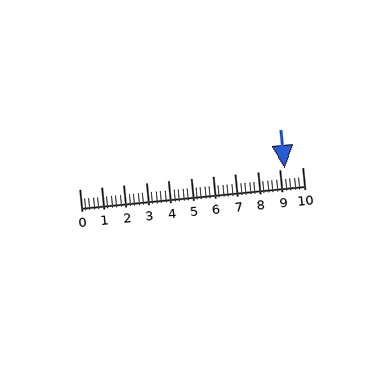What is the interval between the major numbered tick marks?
The major tick marks are spaced 1 units apart.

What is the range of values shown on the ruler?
The ruler shows values from 0 to 10.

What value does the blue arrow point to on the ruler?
The blue arrow points to approximately 9.2.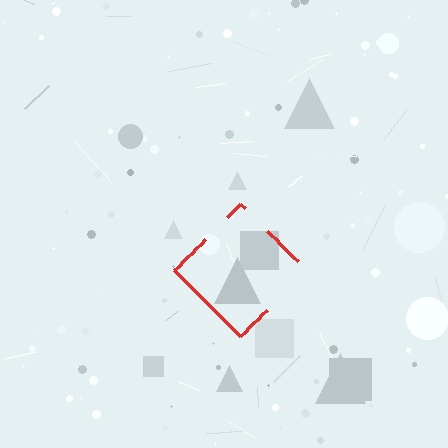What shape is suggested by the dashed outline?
The dashed outline suggests a diamond.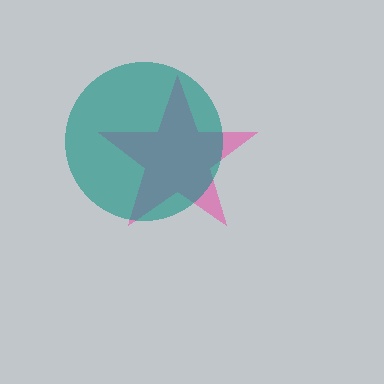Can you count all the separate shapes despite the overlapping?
Yes, there are 2 separate shapes.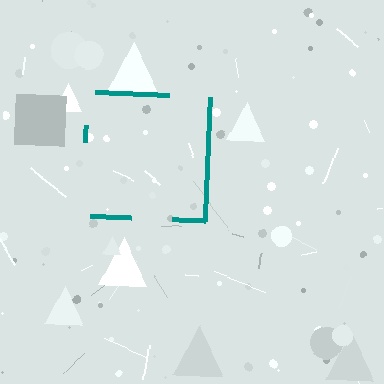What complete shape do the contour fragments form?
The contour fragments form a square.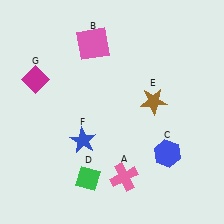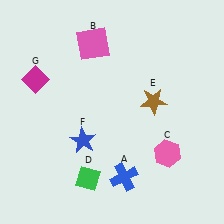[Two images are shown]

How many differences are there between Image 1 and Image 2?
There are 2 differences between the two images.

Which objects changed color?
A changed from pink to blue. C changed from blue to pink.